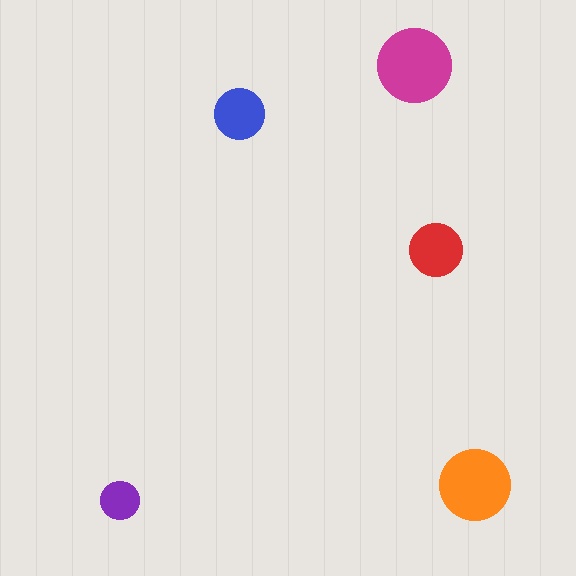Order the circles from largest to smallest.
the magenta one, the orange one, the red one, the blue one, the purple one.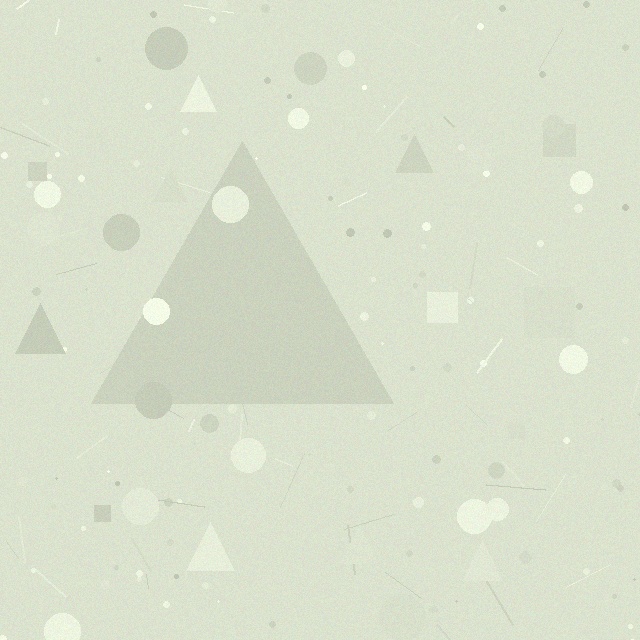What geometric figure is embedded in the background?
A triangle is embedded in the background.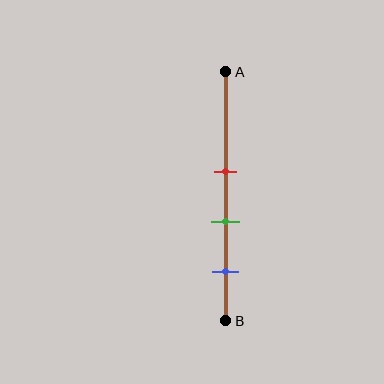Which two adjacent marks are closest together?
The red and green marks are the closest adjacent pair.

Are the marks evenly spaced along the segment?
Yes, the marks are approximately evenly spaced.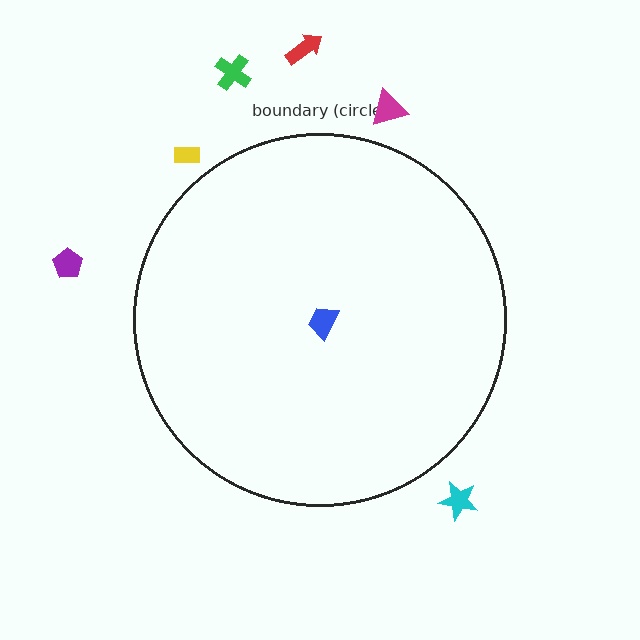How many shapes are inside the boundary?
1 inside, 6 outside.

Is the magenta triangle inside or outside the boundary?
Outside.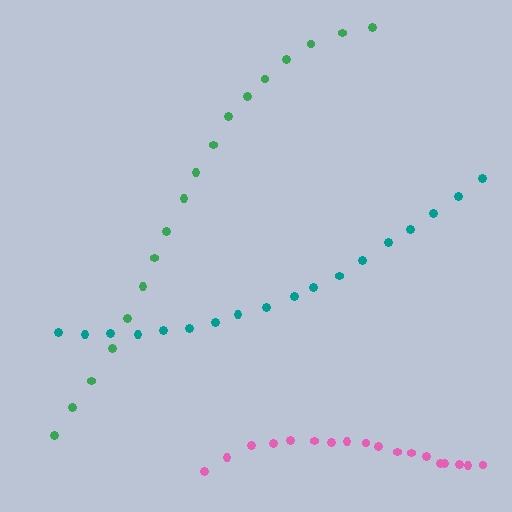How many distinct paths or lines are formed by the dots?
There are 3 distinct paths.